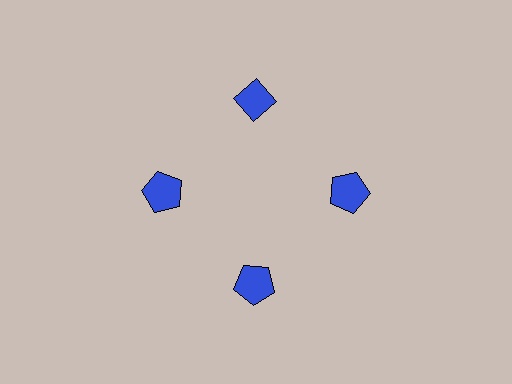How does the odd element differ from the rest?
It has a different shape: diamond instead of pentagon.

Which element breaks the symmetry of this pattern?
The blue diamond at roughly the 12 o'clock position breaks the symmetry. All other shapes are blue pentagons.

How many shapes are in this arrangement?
There are 4 shapes arranged in a ring pattern.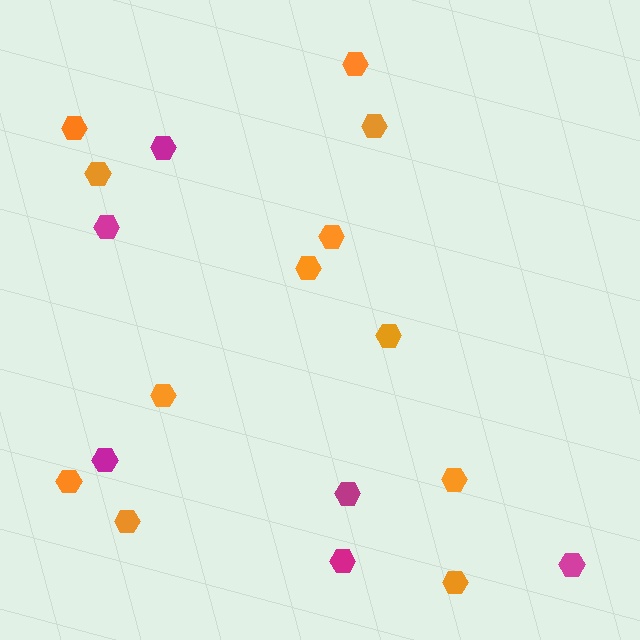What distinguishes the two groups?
There are 2 groups: one group of magenta hexagons (6) and one group of orange hexagons (12).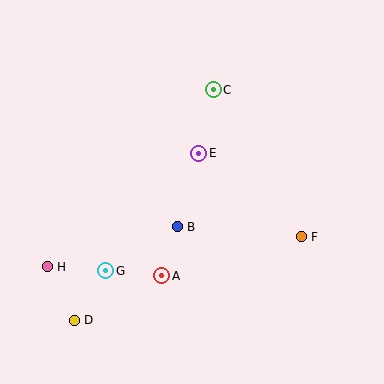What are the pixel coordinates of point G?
Point G is at (106, 271).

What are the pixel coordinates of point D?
Point D is at (74, 320).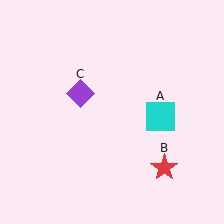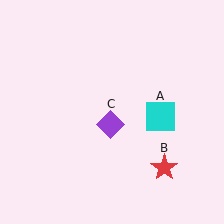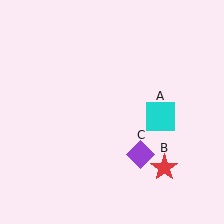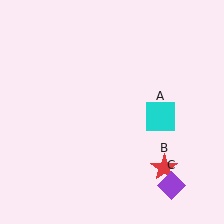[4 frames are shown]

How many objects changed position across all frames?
1 object changed position: purple diamond (object C).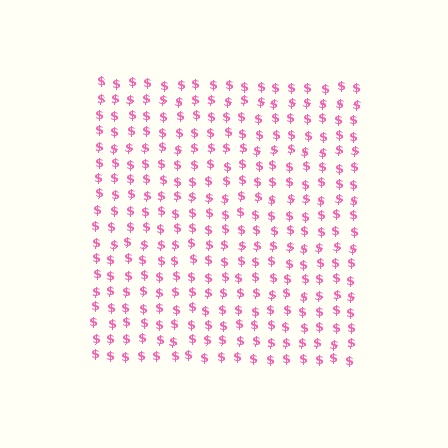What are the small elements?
The small elements are dollar signs.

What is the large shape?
The large shape is a square.